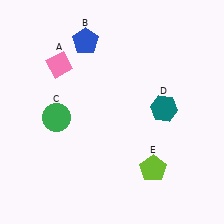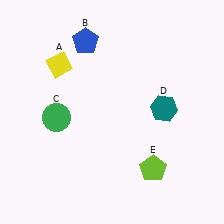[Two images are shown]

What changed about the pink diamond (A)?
In Image 1, A is pink. In Image 2, it changed to yellow.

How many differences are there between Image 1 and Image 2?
There is 1 difference between the two images.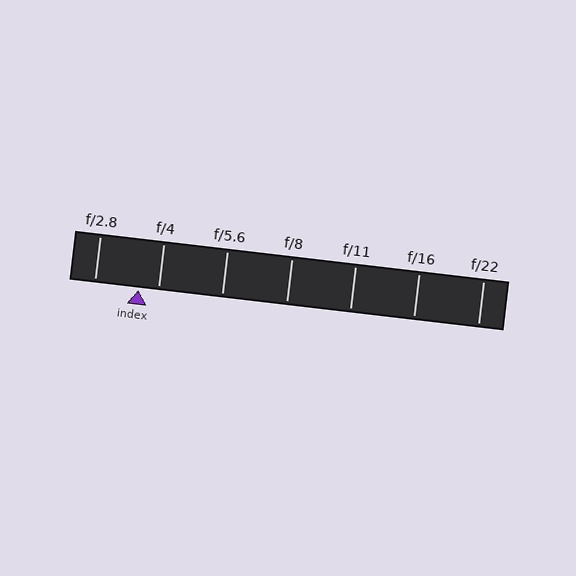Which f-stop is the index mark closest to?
The index mark is closest to f/4.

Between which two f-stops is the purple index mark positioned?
The index mark is between f/2.8 and f/4.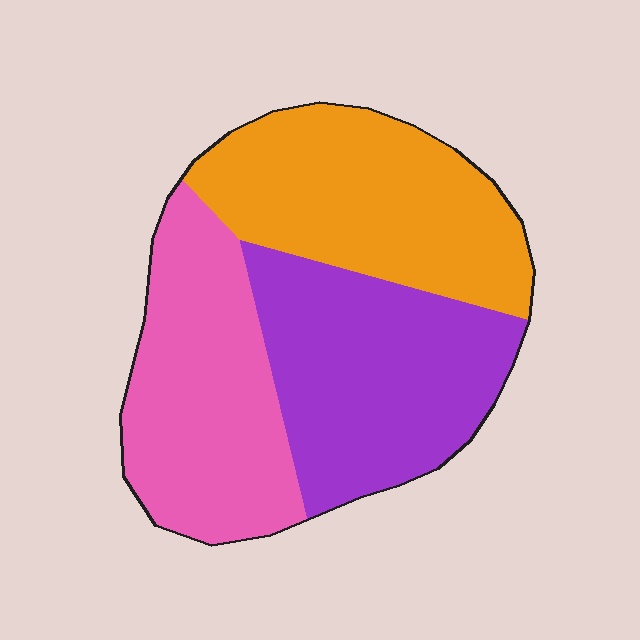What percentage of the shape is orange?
Orange takes up about one third (1/3) of the shape.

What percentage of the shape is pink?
Pink takes up between a sixth and a third of the shape.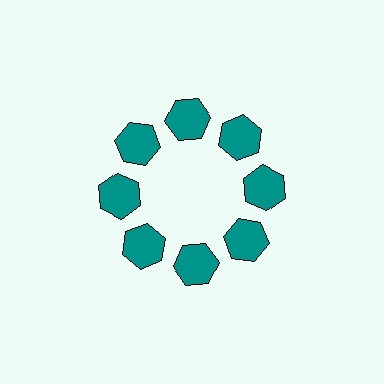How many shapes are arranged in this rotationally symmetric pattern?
There are 8 shapes, arranged in 8 groups of 1.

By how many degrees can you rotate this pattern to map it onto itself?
The pattern maps onto itself every 45 degrees of rotation.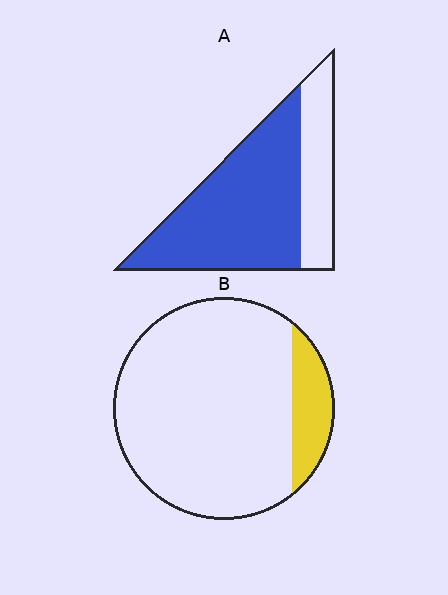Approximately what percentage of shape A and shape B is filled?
A is approximately 70% and B is approximately 15%.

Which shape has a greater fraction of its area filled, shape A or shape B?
Shape A.